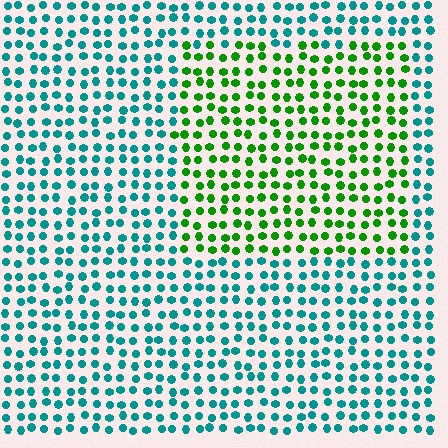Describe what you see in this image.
The image is filled with small teal elements in a uniform arrangement. A rectangle-shaped region is visible where the elements are tinted to a slightly different hue, forming a subtle color boundary.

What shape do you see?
I see a rectangle.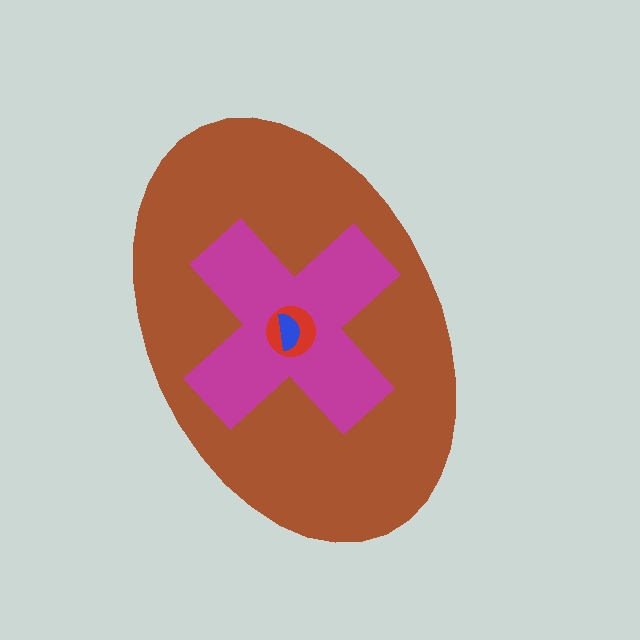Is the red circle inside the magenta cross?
Yes.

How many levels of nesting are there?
4.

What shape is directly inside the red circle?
The blue semicircle.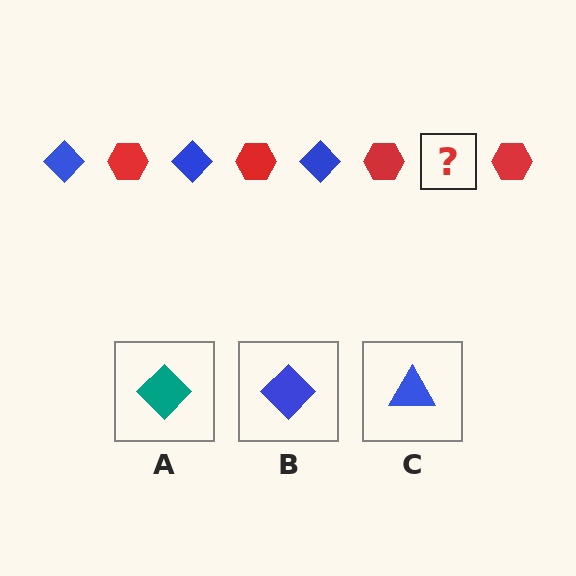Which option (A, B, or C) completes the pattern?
B.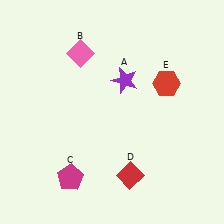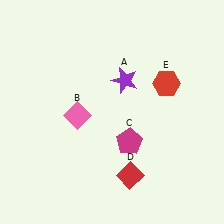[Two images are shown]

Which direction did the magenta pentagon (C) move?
The magenta pentagon (C) moved right.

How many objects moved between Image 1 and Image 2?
2 objects moved between the two images.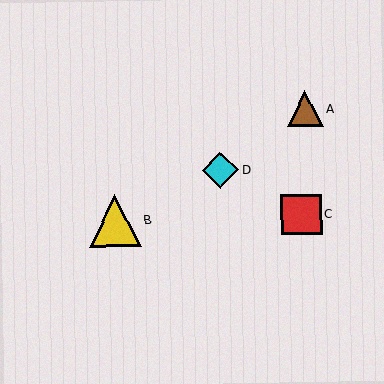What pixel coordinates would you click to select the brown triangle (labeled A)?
Click at (305, 109) to select the brown triangle A.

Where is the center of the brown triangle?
The center of the brown triangle is at (305, 109).